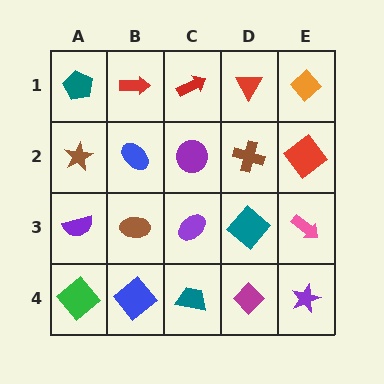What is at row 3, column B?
A brown ellipse.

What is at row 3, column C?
A purple ellipse.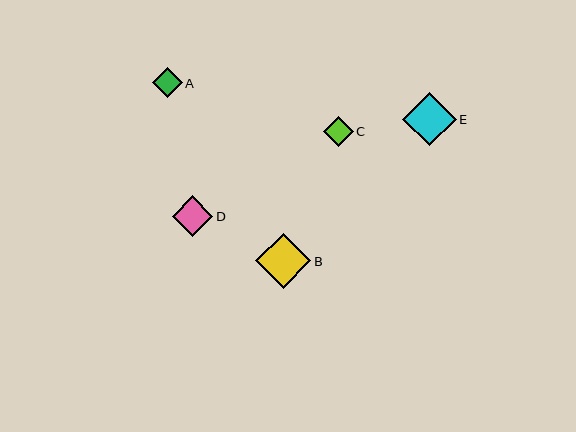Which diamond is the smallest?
Diamond C is the smallest with a size of approximately 29 pixels.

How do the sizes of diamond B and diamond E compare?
Diamond B and diamond E are approximately the same size.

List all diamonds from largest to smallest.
From largest to smallest: B, E, D, A, C.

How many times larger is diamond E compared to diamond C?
Diamond E is approximately 1.8 times the size of diamond C.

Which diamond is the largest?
Diamond B is the largest with a size of approximately 55 pixels.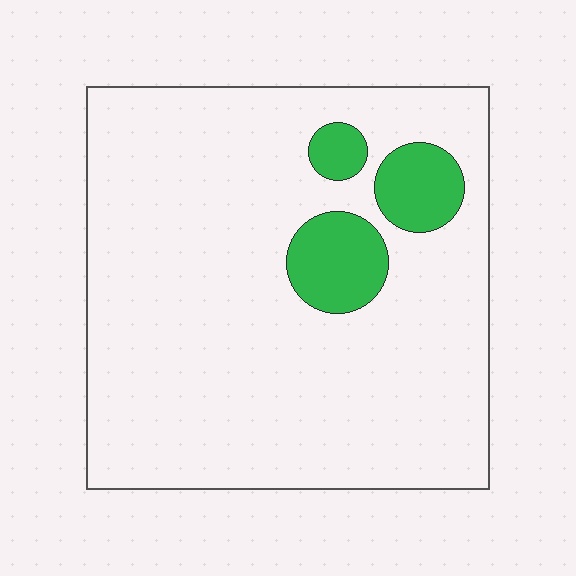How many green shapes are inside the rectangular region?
3.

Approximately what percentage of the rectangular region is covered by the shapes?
Approximately 10%.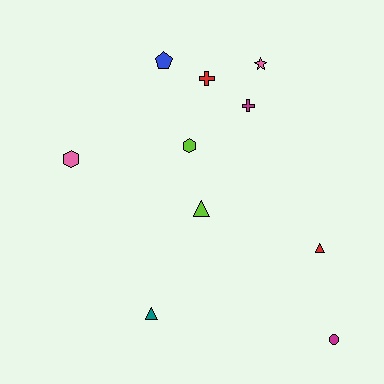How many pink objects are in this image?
There are 2 pink objects.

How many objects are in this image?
There are 10 objects.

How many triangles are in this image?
There are 3 triangles.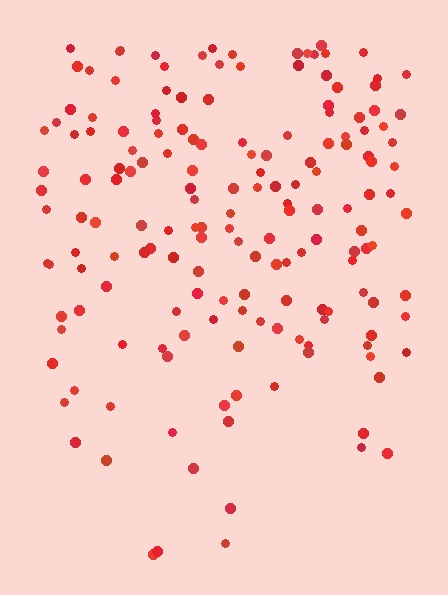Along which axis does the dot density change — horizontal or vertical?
Vertical.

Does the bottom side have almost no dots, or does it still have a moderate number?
Still a moderate number, just noticeably fewer than the top.